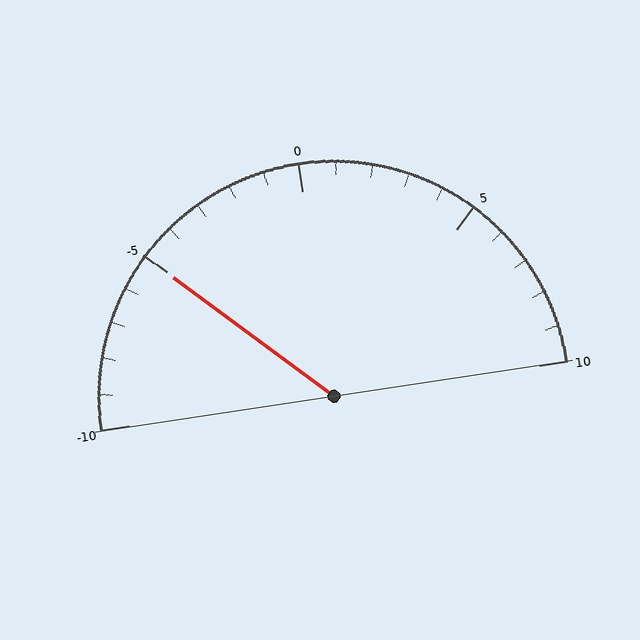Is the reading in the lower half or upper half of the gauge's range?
The reading is in the lower half of the range (-10 to 10).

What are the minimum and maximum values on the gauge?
The gauge ranges from -10 to 10.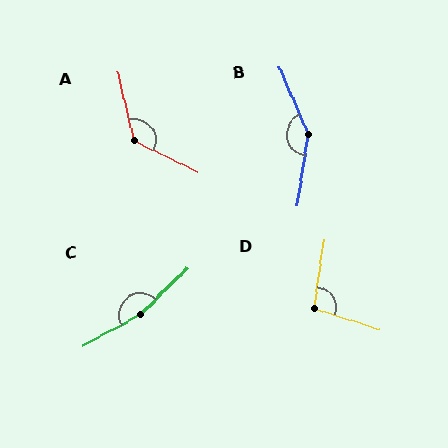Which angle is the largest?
C, at approximately 164 degrees.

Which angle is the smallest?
D, at approximately 100 degrees.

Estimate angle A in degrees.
Approximately 129 degrees.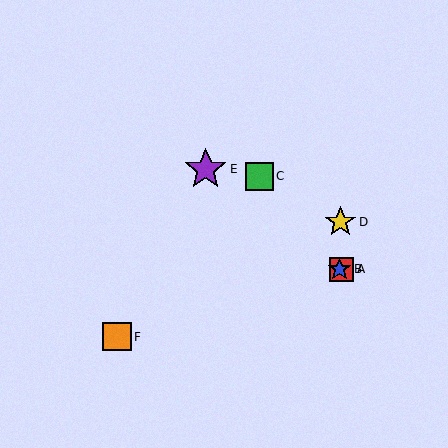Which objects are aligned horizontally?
Objects A, B are aligned horizontally.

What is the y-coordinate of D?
Object D is at y≈222.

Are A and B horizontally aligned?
Yes, both are at y≈270.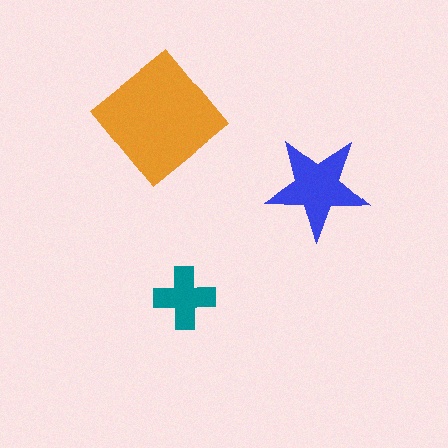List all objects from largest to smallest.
The orange diamond, the blue star, the teal cross.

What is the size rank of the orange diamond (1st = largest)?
1st.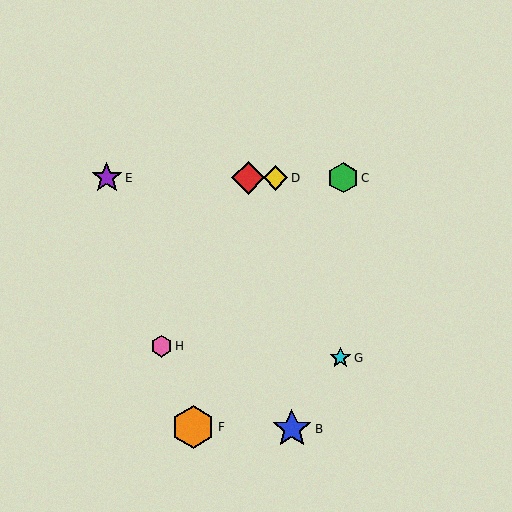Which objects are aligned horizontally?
Objects A, C, D, E are aligned horizontally.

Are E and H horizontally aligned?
No, E is at y≈178 and H is at y≈346.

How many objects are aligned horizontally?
4 objects (A, C, D, E) are aligned horizontally.